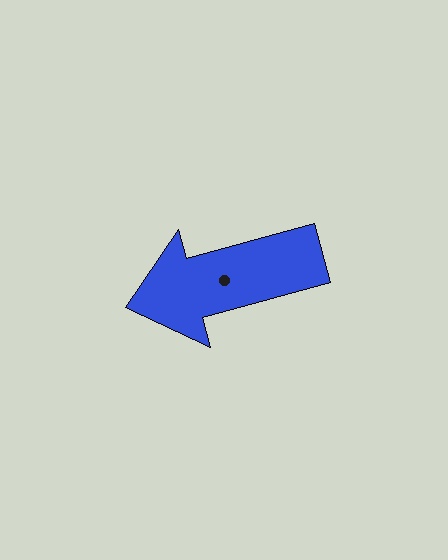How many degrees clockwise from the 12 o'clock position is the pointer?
Approximately 254 degrees.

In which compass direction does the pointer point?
West.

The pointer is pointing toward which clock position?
Roughly 8 o'clock.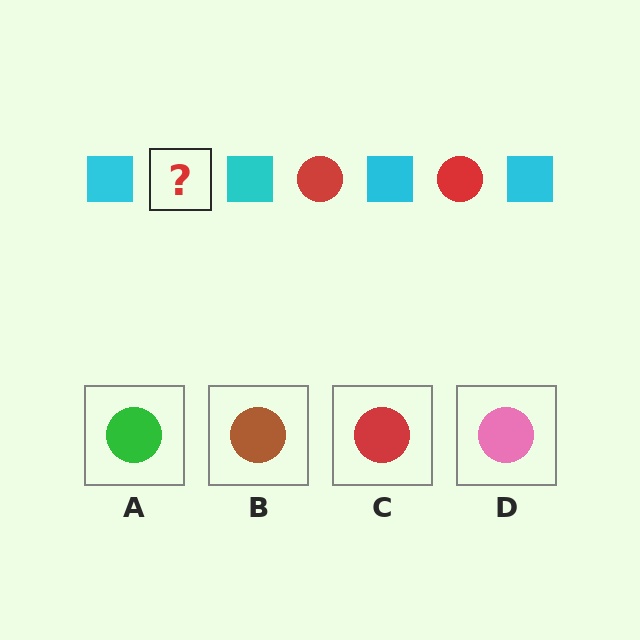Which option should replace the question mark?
Option C.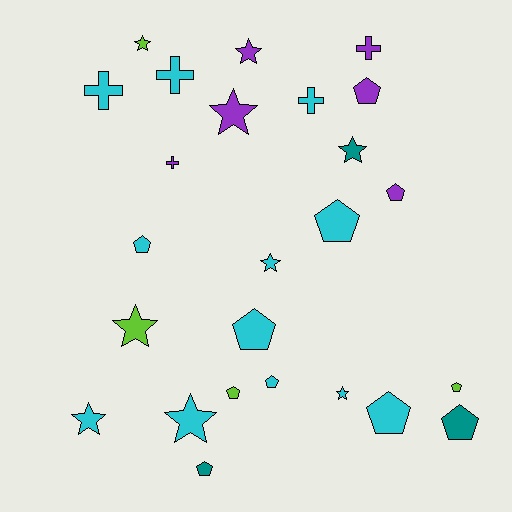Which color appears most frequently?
Cyan, with 12 objects.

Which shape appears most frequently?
Pentagon, with 11 objects.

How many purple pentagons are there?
There are 2 purple pentagons.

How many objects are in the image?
There are 25 objects.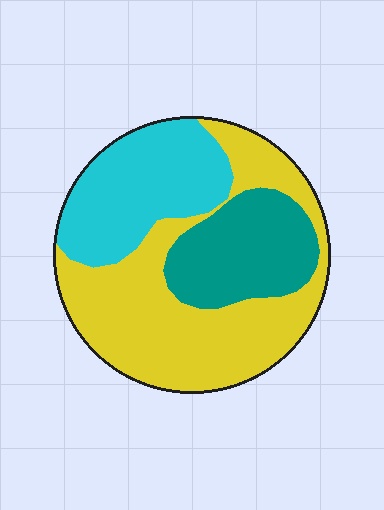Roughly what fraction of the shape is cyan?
Cyan takes up about one quarter (1/4) of the shape.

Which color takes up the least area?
Teal, at roughly 20%.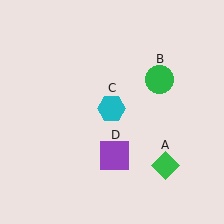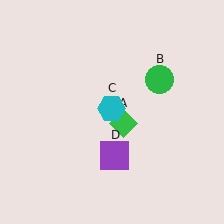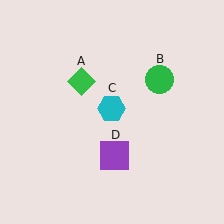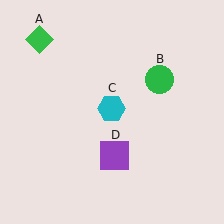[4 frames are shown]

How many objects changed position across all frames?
1 object changed position: green diamond (object A).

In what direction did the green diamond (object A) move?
The green diamond (object A) moved up and to the left.